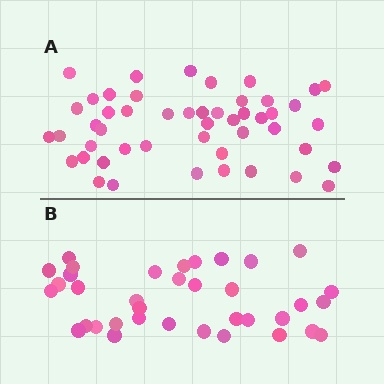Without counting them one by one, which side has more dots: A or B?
Region A (the top region) has more dots.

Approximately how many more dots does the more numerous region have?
Region A has approximately 15 more dots than region B.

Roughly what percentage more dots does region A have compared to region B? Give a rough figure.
About 35% more.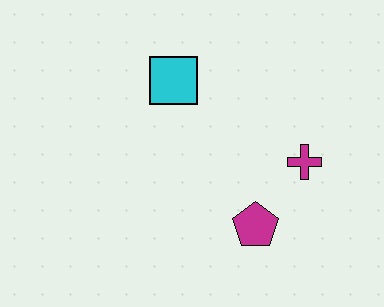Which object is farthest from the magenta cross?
The cyan square is farthest from the magenta cross.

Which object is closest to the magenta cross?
The magenta pentagon is closest to the magenta cross.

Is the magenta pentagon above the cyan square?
No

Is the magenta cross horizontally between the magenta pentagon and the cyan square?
No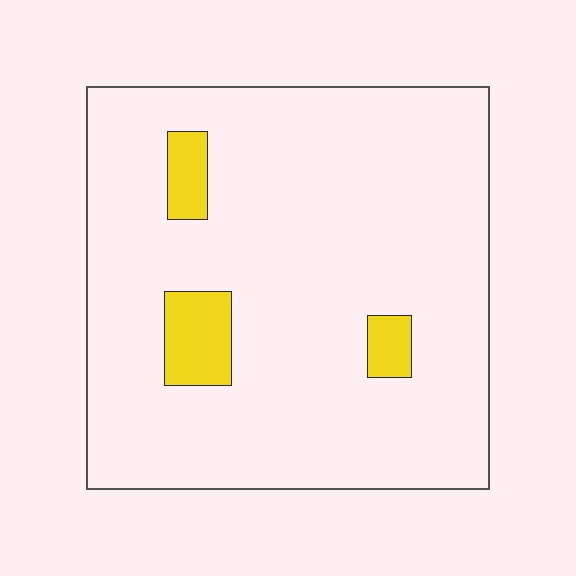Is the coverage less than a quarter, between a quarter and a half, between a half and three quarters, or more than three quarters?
Less than a quarter.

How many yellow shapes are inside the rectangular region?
3.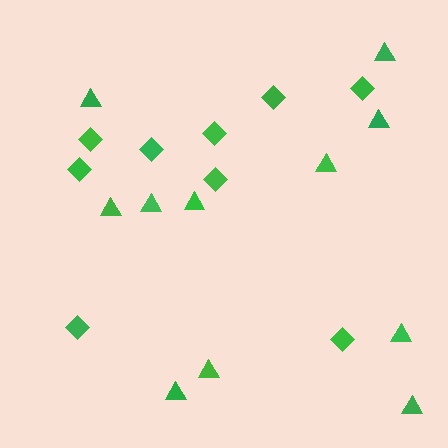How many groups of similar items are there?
There are 2 groups: one group of diamonds (9) and one group of triangles (11).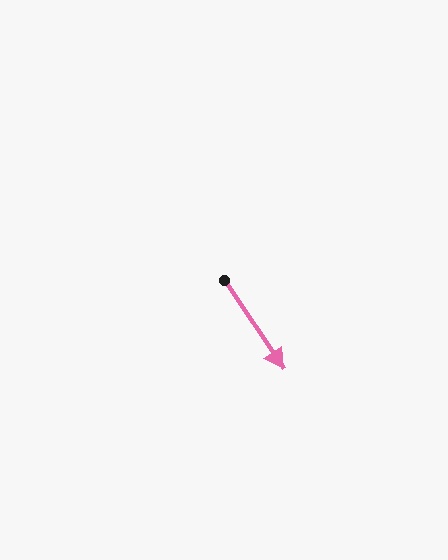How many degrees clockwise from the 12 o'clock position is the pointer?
Approximately 146 degrees.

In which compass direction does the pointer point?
Southeast.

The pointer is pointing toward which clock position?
Roughly 5 o'clock.